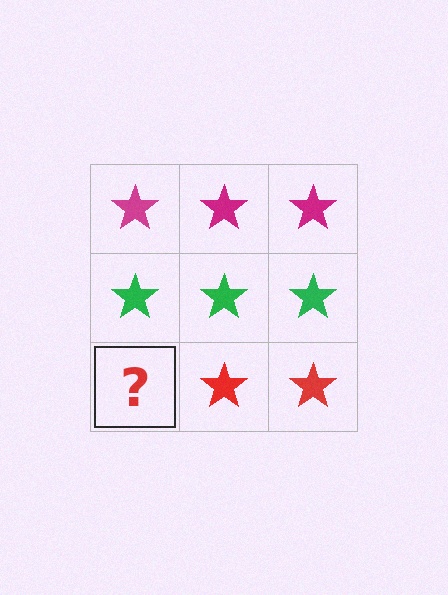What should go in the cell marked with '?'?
The missing cell should contain a red star.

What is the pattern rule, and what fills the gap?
The rule is that each row has a consistent color. The gap should be filled with a red star.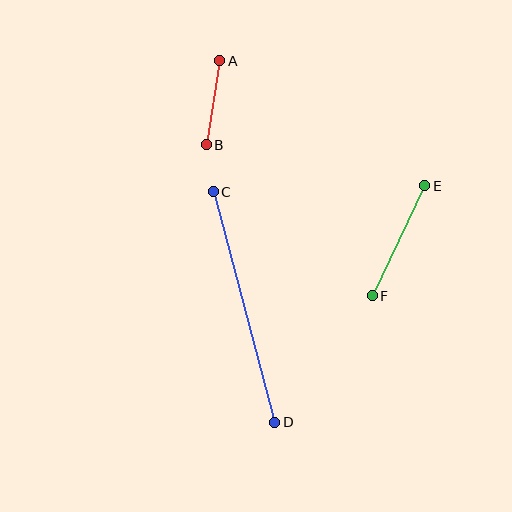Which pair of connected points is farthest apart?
Points C and D are farthest apart.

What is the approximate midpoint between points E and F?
The midpoint is at approximately (398, 241) pixels.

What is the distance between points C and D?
The distance is approximately 238 pixels.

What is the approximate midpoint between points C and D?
The midpoint is at approximately (244, 307) pixels.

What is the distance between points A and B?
The distance is approximately 85 pixels.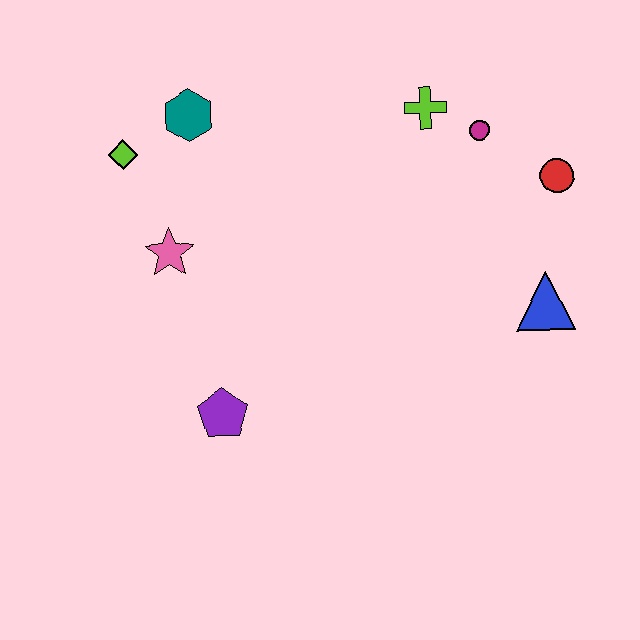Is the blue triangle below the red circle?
Yes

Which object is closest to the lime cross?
The magenta circle is closest to the lime cross.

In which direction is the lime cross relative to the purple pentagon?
The lime cross is above the purple pentagon.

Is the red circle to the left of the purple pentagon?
No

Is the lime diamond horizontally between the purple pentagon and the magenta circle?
No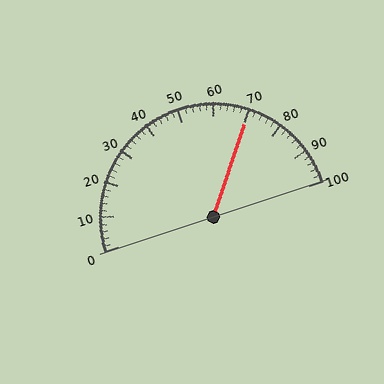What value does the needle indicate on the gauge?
The needle indicates approximately 70.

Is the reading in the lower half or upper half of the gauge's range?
The reading is in the upper half of the range (0 to 100).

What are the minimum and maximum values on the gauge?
The gauge ranges from 0 to 100.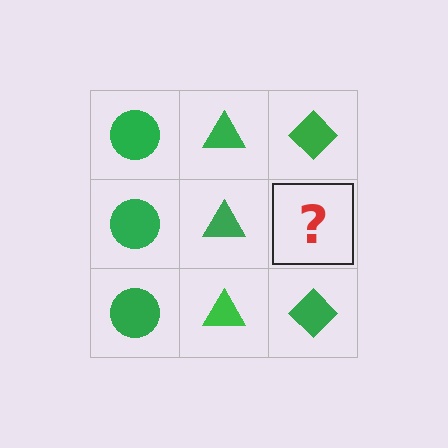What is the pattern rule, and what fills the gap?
The rule is that each column has a consistent shape. The gap should be filled with a green diamond.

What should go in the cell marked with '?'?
The missing cell should contain a green diamond.